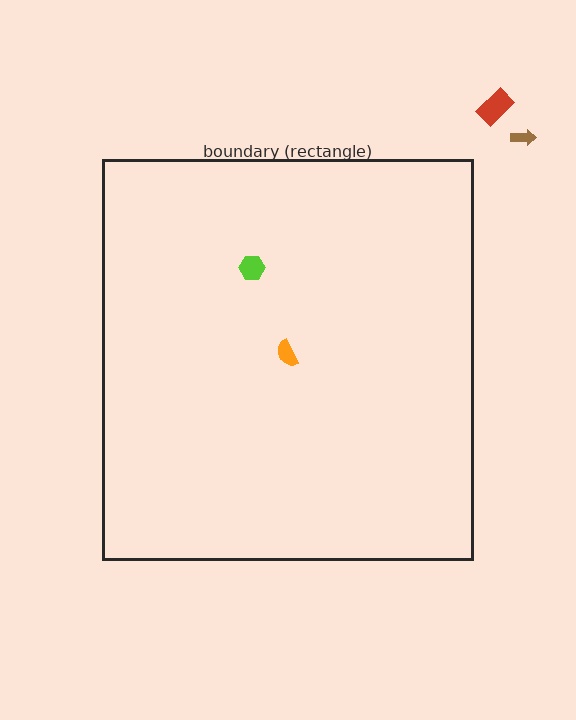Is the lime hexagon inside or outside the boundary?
Inside.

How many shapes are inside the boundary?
2 inside, 2 outside.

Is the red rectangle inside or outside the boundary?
Outside.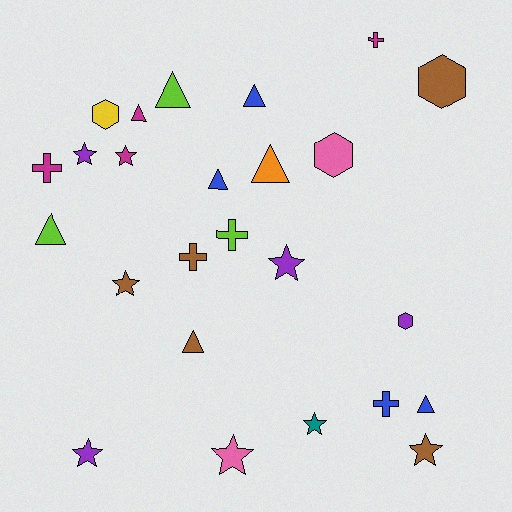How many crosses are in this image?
There are 5 crosses.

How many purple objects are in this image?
There are 4 purple objects.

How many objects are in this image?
There are 25 objects.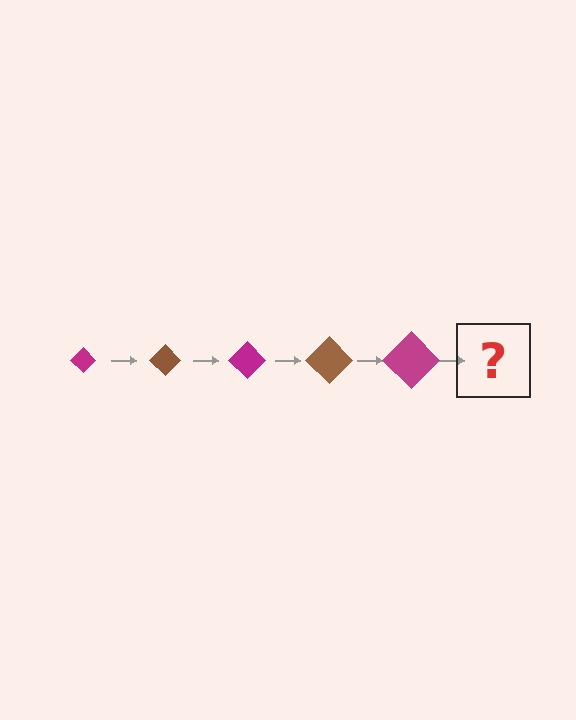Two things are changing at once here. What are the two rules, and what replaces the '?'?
The two rules are that the diamond grows larger each step and the color cycles through magenta and brown. The '?' should be a brown diamond, larger than the previous one.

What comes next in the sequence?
The next element should be a brown diamond, larger than the previous one.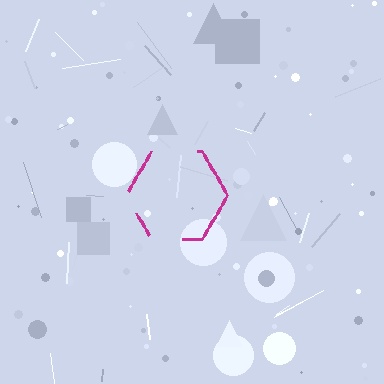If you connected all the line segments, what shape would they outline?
They would outline a hexagon.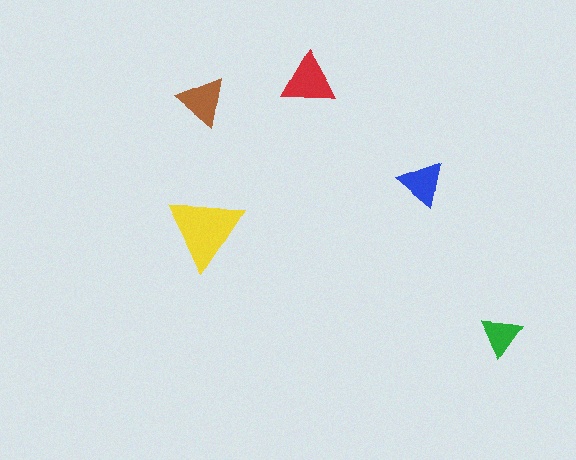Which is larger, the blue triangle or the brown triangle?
The brown one.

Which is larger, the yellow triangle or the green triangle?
The yellow one.